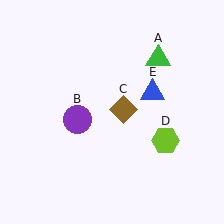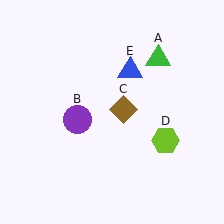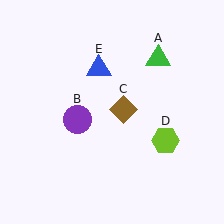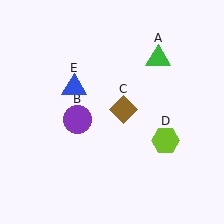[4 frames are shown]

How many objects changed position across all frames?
1 object changed position: blue triangle (object E).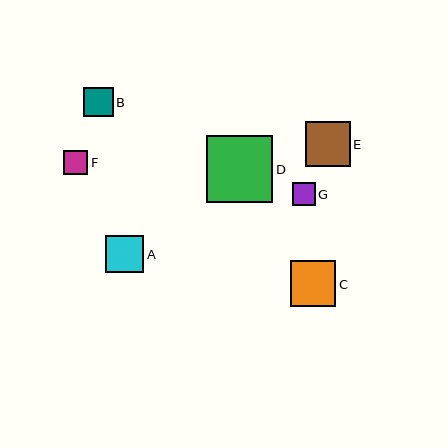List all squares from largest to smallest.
From largest to smallest: D, C, E, A, B, F, G.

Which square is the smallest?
Square G is the smallest with a size of approximately 23 pixels.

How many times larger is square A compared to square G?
Square A is approximately 1.6 times the size of square G.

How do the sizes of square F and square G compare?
Square F and square G are approximately the same size.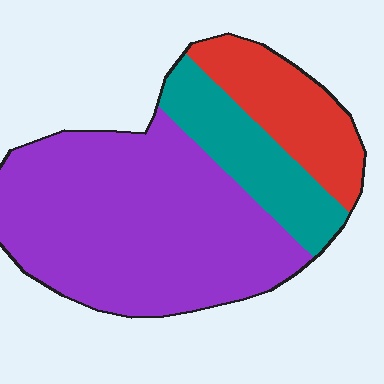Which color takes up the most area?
Purple, at roughly 60%.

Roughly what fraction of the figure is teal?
Teal covers around 20% of the figure.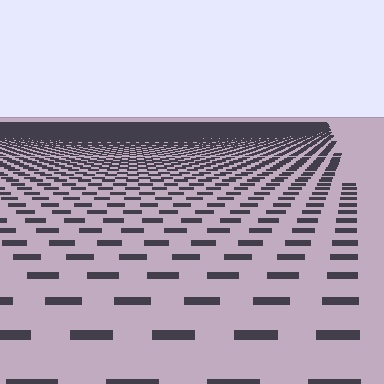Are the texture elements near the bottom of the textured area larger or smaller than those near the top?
Larger. Near the bottom, elements are closer to the viewer and appear at a bigger on-screen size.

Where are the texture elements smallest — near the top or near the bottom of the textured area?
Near the top.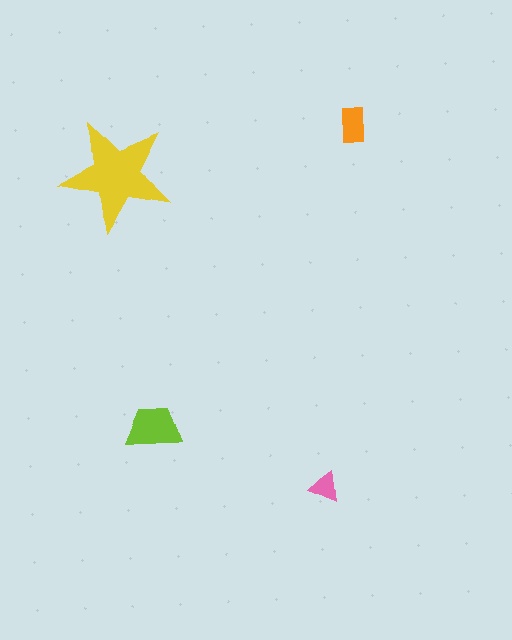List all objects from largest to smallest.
The yellow star, the lime trapezoid, the orange rectangle, the pink triangle.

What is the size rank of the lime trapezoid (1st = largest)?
2nd.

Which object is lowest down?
The pink triangle is bottommost.